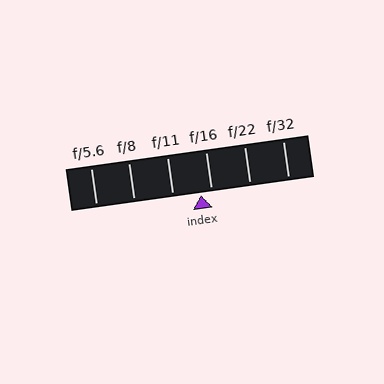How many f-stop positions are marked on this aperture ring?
There are 6 f-stop positions marked.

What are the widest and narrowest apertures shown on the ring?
The widest aperture shown is f/5.6 and the narrowest is f/32.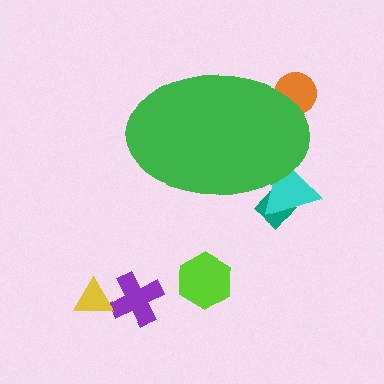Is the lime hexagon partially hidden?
No, the lime hexagon is fully visible.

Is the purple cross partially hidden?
No, the purple cross is fully visible.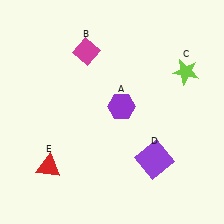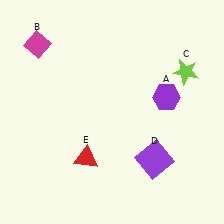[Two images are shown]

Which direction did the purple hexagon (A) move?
The purple hexagon (A) moved right.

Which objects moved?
The objects that moved are: the purple hexagon (A), the magenta diamond (B), the red triangle (E).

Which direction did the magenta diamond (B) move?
The magenta diamond (B) moved left.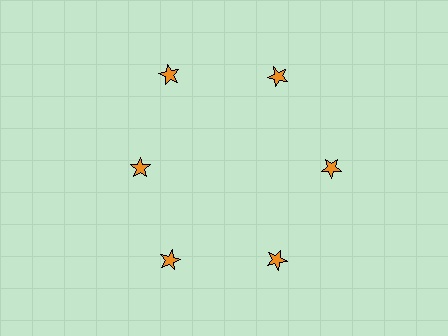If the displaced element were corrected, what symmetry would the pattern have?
It would have 6-fold rotational symmetry — the pattern would map onto itself every 60 degrees.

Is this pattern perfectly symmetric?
No. The 6 orange stars are arranged in a ring, but one element near the 9 o'clock position is pulled inward toward the center, breaking the 6-fold rotational symmetry.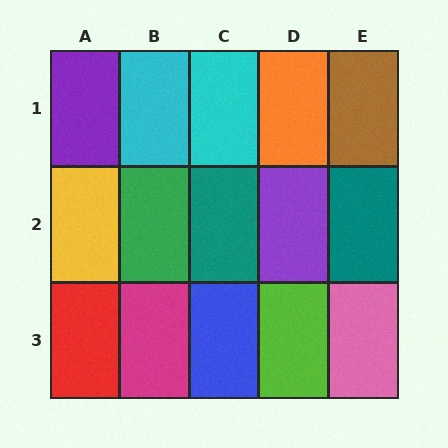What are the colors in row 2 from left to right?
Yellow, green, teal, purple, teal.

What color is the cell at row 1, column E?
Brown.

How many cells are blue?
1 cell is blue.